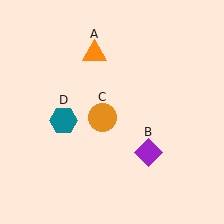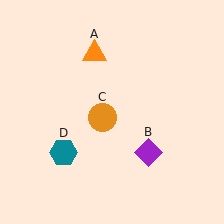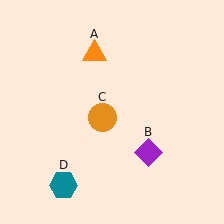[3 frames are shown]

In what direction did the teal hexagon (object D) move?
The teal hexagon (object D) moved down.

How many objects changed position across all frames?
1 object changed position: teal hexagon (object D).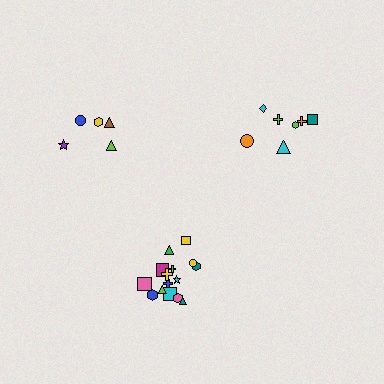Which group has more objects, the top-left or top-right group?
The top-right group.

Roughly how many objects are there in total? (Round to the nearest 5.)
Roughly 25 objects in total.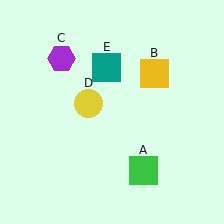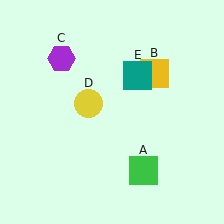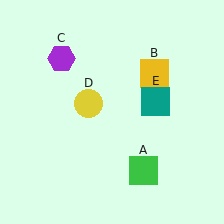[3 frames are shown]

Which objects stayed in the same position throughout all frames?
Green square (object A) and yellow square (object B) and purple hexagon (object C) and yellow circle (object D) remained stationary.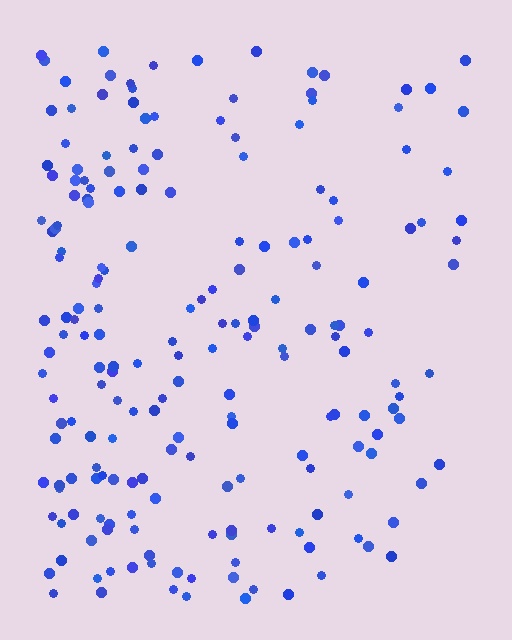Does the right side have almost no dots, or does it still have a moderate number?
Still a moderate number, just noticeably fewer than the left.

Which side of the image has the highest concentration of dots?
The left.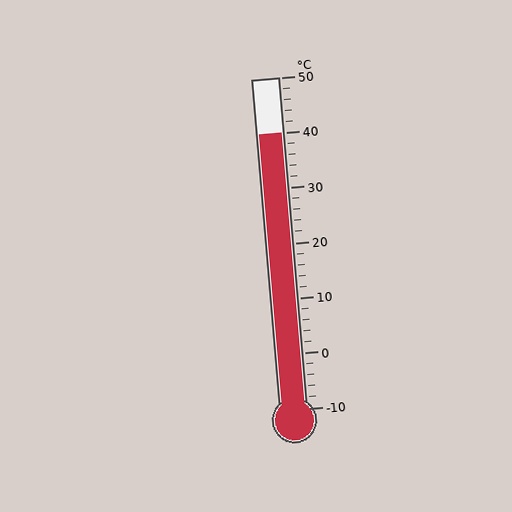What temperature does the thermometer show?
The thermometer shows approximately 40°C.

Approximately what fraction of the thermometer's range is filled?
The thermometer is filled to approximately 85% of its range.